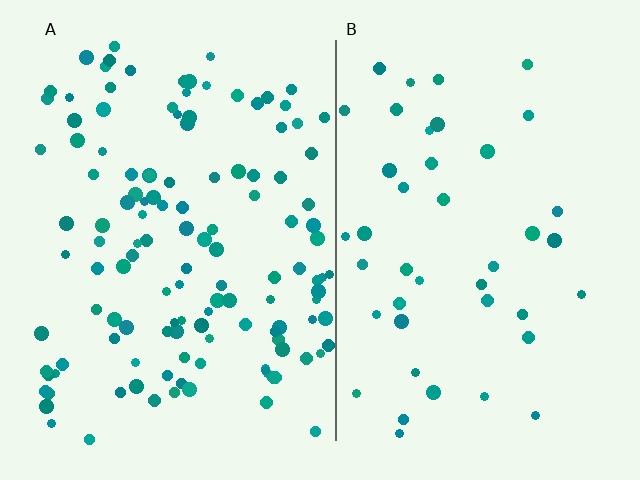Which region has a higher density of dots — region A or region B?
A (the left).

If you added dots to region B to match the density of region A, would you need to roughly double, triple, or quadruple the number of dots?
Approximately triple.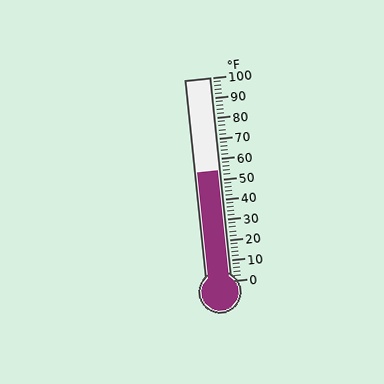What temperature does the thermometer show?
The thermometer shows approximately 54°F.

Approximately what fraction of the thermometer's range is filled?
The thermometer is filled to approximately 55% of its range.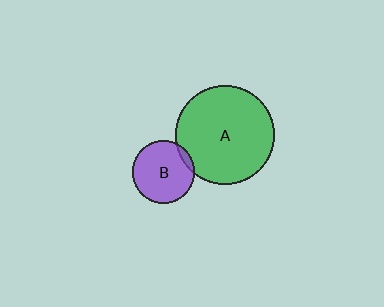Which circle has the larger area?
Circle A (green).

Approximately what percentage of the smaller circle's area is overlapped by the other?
Approximately 10%.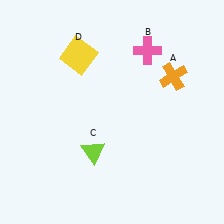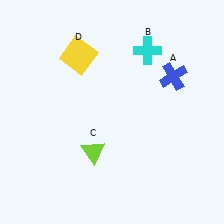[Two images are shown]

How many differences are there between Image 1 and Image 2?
There are 2 differences between the two images.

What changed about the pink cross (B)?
In Image 1, B is pink. In Image 2, it changed to cyan.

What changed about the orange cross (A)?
In Image 1, A is orange. In Image 2, it changed to blue.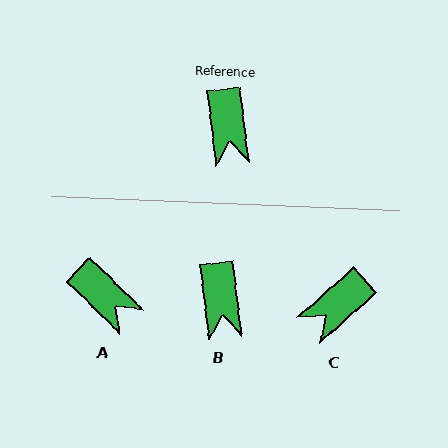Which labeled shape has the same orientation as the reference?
B.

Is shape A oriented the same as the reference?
No, it is off by about 39 degrees.